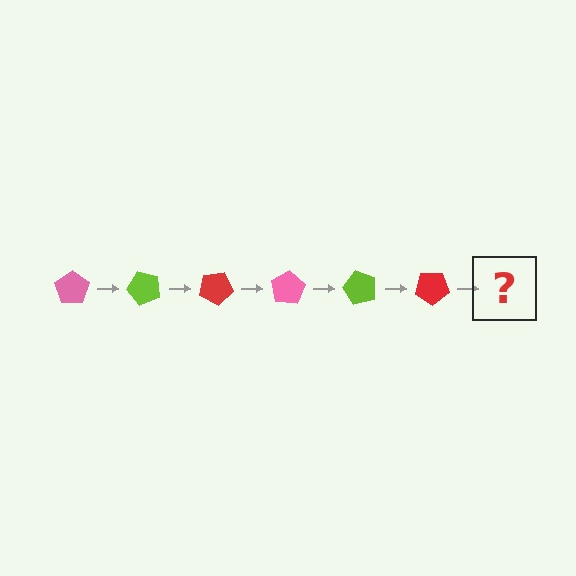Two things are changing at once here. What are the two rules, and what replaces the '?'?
The two rules are that it rotates 50 degrees each step and the color cycles through pink, lime, and red. The '?' should be a pink pentagon, rotated 300 degrees from the start.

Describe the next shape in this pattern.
It should be a pink pentagon, rotated 300 degrees from the start.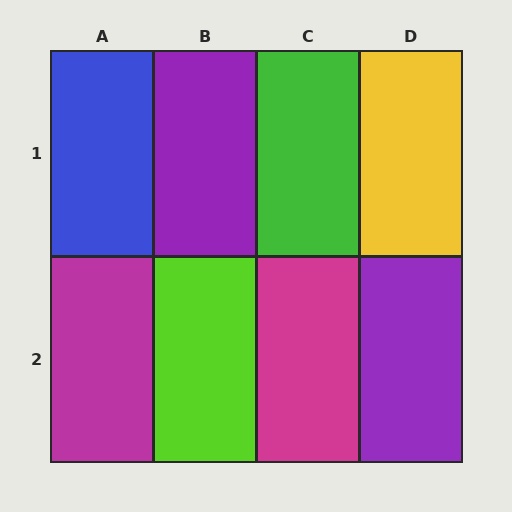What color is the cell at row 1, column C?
Green.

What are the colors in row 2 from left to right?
Magenta, lime, magenta, purple.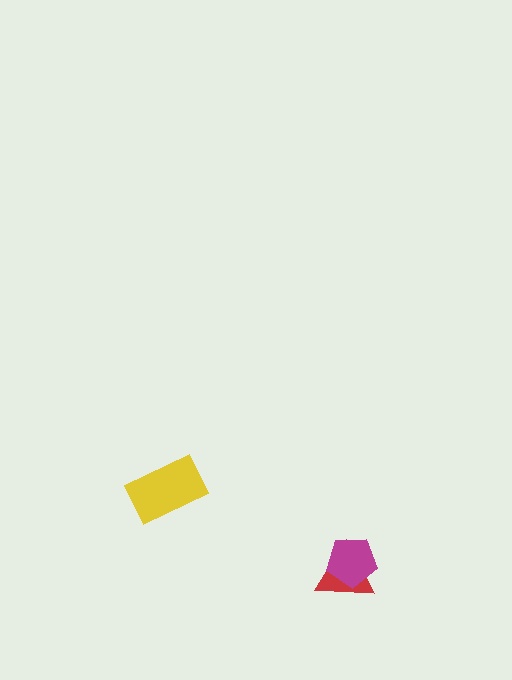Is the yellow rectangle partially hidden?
No, no other shape covers it.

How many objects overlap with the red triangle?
1 object overlaps with the red triangle.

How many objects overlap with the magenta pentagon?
1 object overlaps with the magenta pentagon.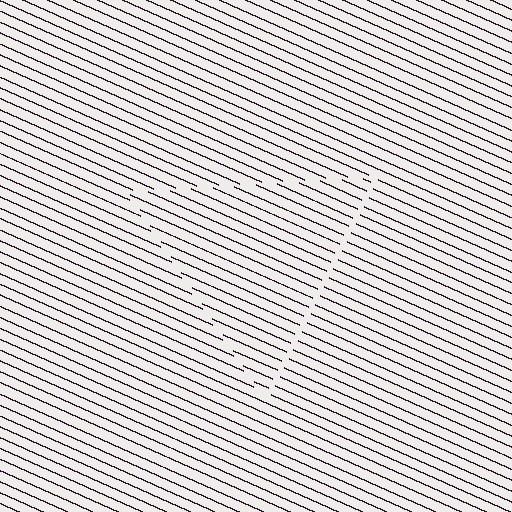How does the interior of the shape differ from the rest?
The interior of the shape contains the same grating, shifted by half a period — the contour is defined by the phase discontinuity where line-ends from the inner and outer gratings abut.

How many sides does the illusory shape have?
3 sides — the line-ends trace a triangle.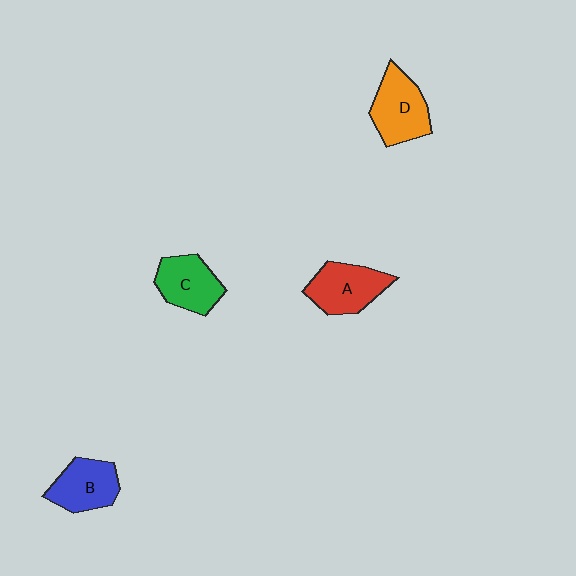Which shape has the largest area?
Shape D (orange).